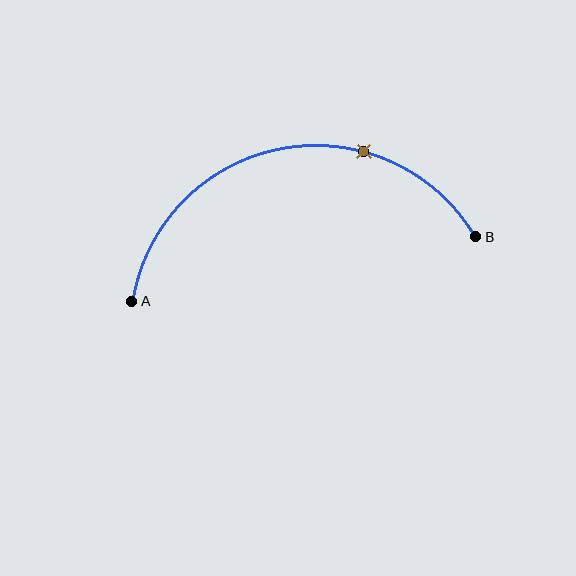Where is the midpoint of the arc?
The arc midpoint is the point on the curve farthest from the straight line joining A and B. It sits above that line.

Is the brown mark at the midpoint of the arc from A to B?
No. The brown mark lies on the arc but is closer to endpoint B. The arc midpoint would be at the point on the curve equidistant along the arc from both A and B.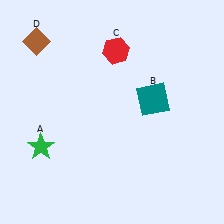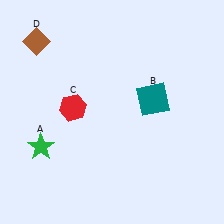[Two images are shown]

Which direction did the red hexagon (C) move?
The red hexagon (C) moved down.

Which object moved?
The red hexagon (C) moved down.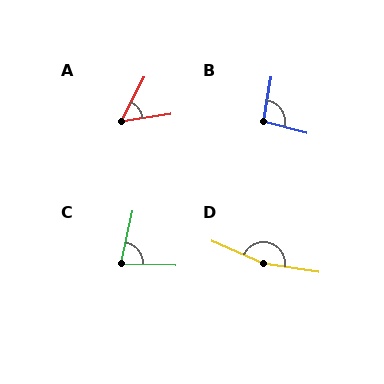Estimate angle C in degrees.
Approximately 79 degrees.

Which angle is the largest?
D, at approximately 165 degrees.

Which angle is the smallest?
A, at approximately 55 degrees.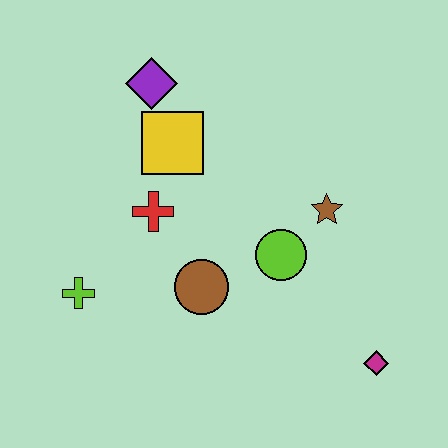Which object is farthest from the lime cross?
The magenta diamond is farthest from the lime cross.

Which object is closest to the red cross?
The yellow square is closest to the red cross.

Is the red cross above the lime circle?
Yes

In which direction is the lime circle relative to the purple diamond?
The lime circle is below the purple diamond.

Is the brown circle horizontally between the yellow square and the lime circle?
Yes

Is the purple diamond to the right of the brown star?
No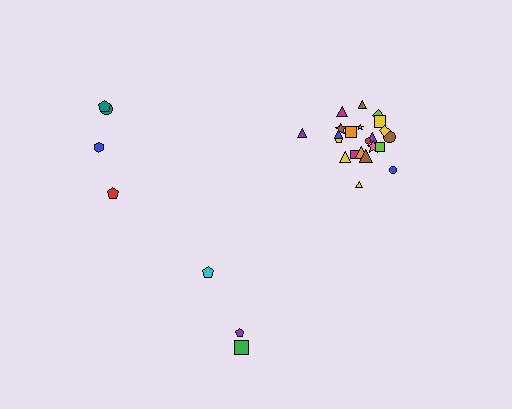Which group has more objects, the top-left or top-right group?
The top-right group.